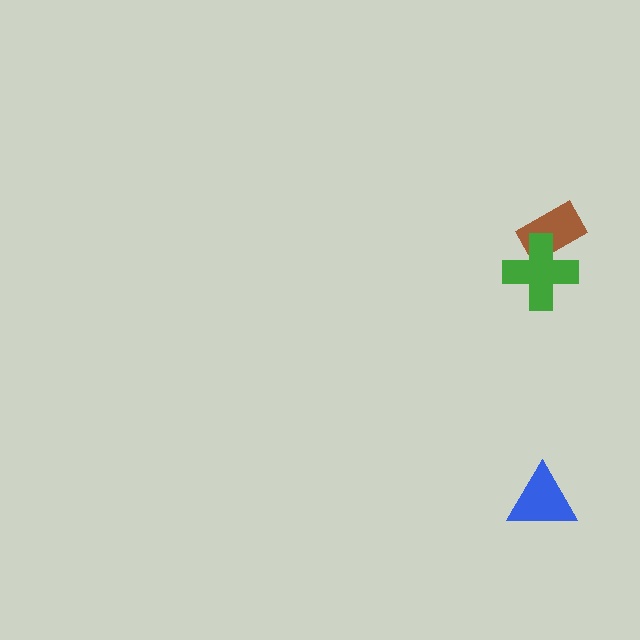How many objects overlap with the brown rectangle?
1 object overlaps with the brown rectangle.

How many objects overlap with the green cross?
1 object overlaps with the green cross.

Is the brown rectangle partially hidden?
Yes, it is partially covered by another shape.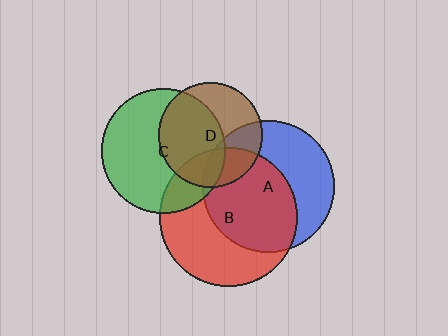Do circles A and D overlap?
Yes.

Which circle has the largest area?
Circle B (red).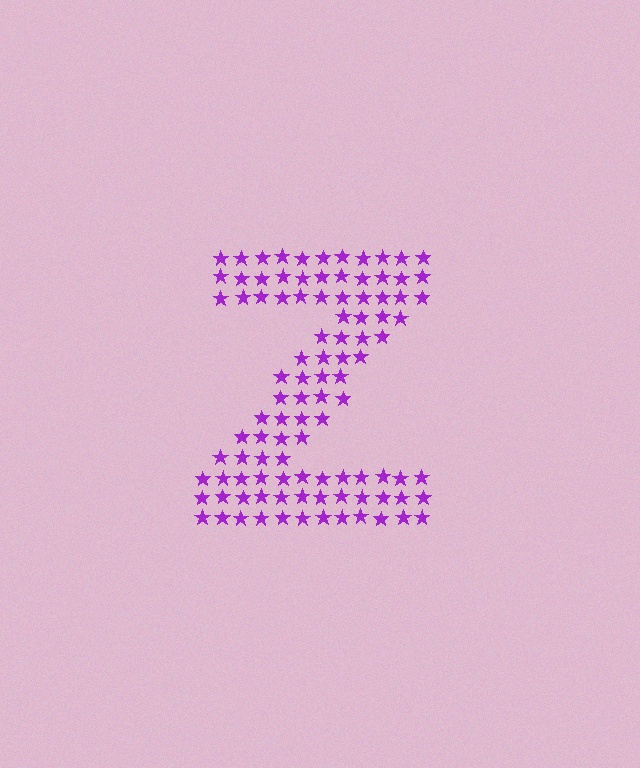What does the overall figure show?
The overall figure shows the letter Z.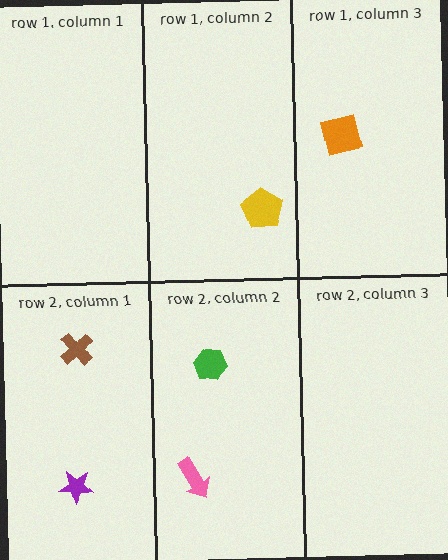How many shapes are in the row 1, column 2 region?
1.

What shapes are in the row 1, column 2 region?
The yellow pentagon.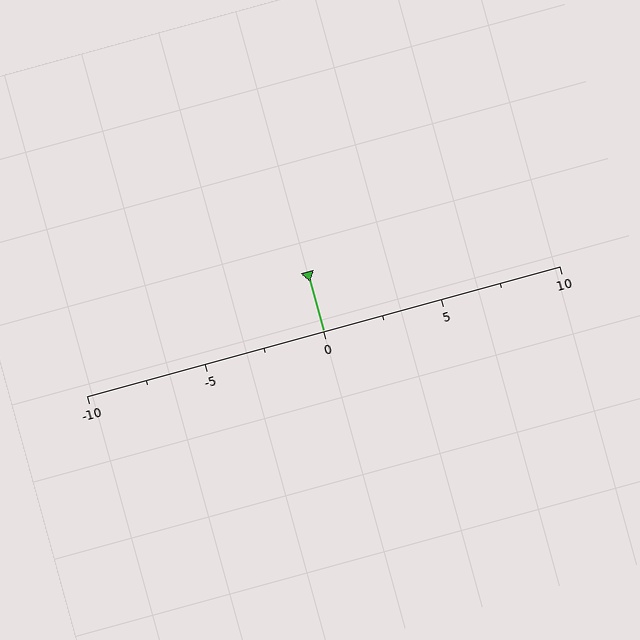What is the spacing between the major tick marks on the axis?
The major ticks are spaced 5 apart.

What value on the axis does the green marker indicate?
The marker indicates approximately 0.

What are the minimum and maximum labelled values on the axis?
The axis runs from -10 to 10.